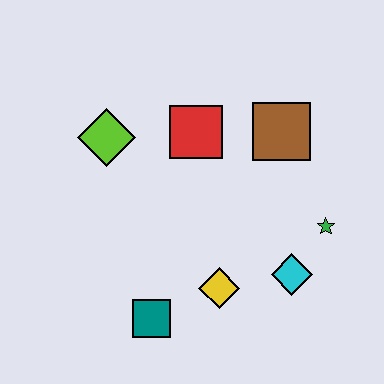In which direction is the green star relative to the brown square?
The green star is below the brown square.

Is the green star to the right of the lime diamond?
Yes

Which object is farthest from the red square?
The teal square is farthest from the red square.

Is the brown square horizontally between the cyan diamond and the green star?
No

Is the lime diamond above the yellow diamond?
Yes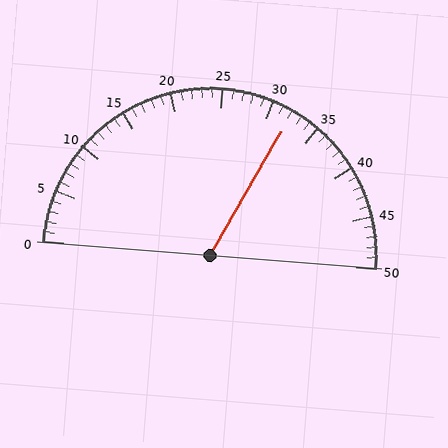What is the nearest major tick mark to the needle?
The nearest major tick mark is 30.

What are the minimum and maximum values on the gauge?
The gauge ranges from 0 to 50.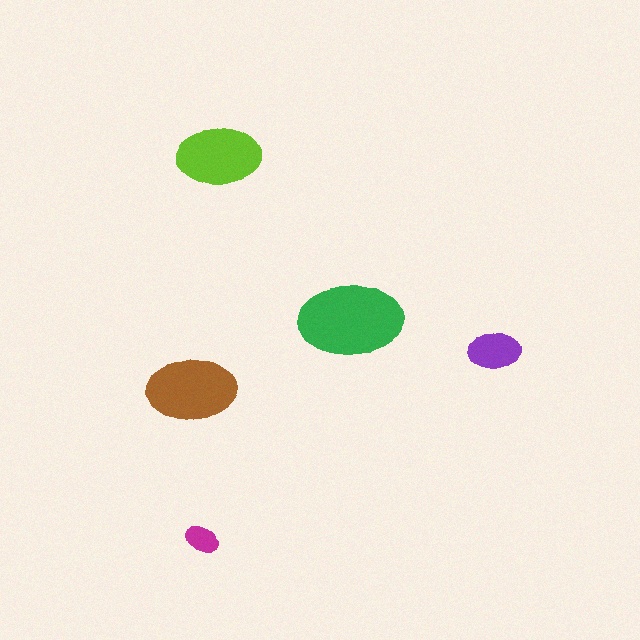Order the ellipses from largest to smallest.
the green one, the brown one, the lime one, the purple one, the magenta one.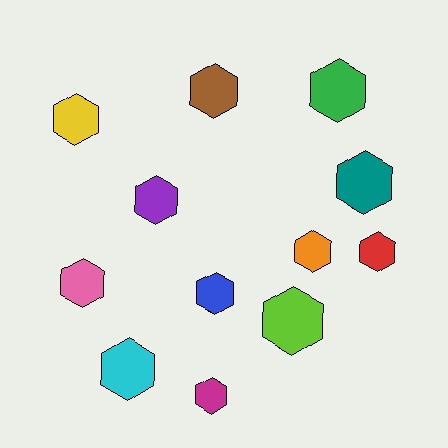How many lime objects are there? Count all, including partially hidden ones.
There is 1 lime object.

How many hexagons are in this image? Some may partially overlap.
There are 12 hexagons.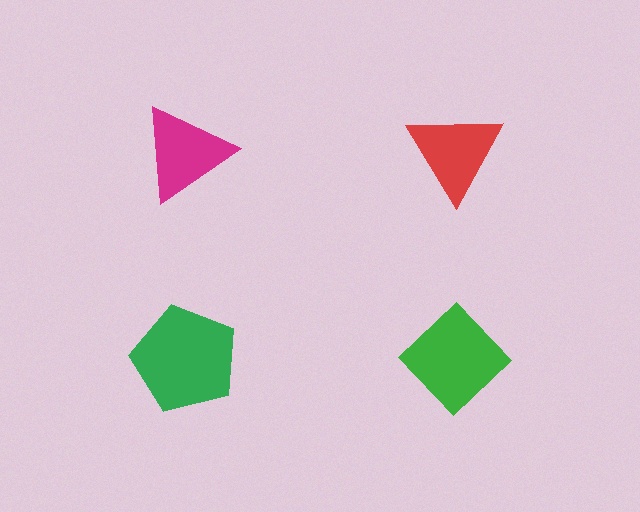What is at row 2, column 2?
A green diamond.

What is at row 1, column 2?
A red triangle.